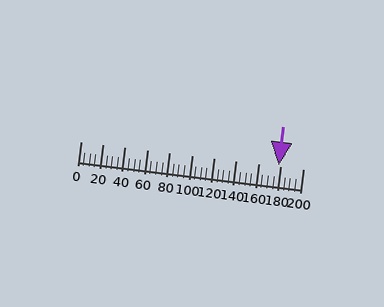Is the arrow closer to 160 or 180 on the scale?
The arrow is closer to 180.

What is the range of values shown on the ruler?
The ruler shows values from 0 to 200.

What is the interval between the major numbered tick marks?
The major tick marks are spaced 20 units apart.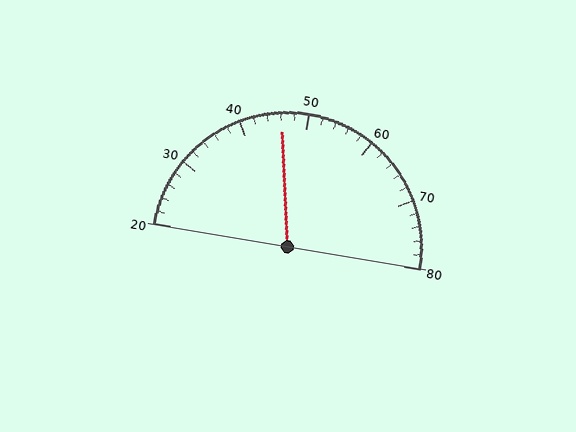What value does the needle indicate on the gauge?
The needle indicates approximately 46.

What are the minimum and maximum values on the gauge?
The gauge ranges from 20 to 80.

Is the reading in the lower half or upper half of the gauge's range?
The reading is in the lower half of the range (20 to 80).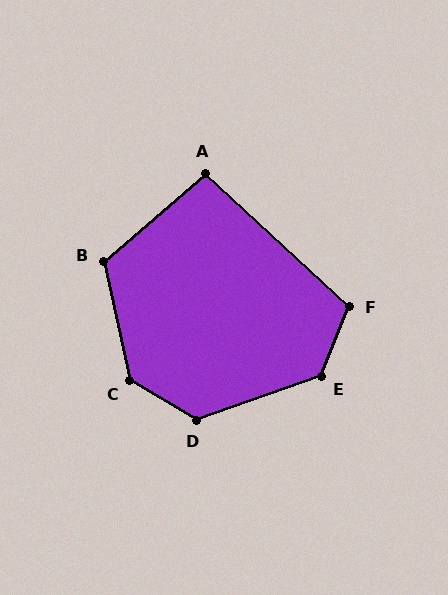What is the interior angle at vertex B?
Approximately 119 degrees (obtuse).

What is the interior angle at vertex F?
Approximately 111 degrees (obtuse).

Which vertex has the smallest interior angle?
A, at approximately 96 degrees.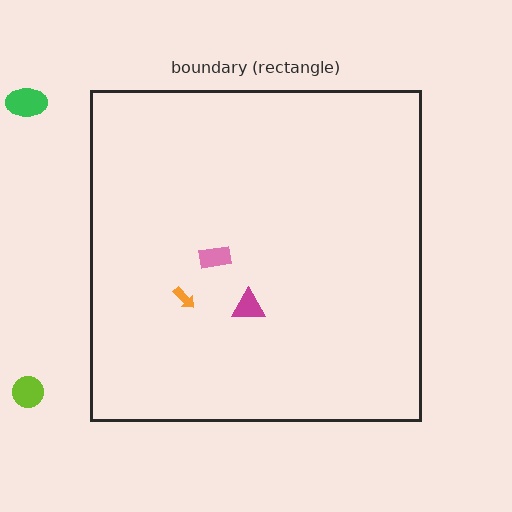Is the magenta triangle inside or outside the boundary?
Inside.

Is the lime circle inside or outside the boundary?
Outside.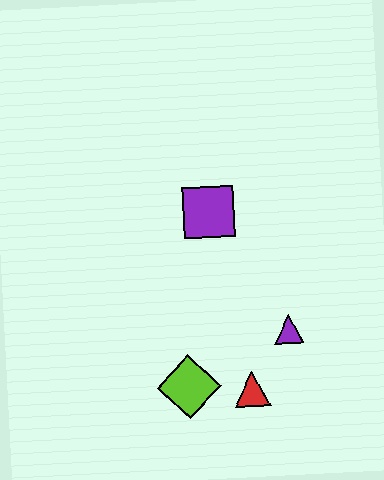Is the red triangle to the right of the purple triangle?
No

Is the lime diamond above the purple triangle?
No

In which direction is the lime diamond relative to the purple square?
The lime diamond is below the purple square.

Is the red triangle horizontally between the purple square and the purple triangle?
Yes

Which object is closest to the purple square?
The purple triangle is closest to the purple square.